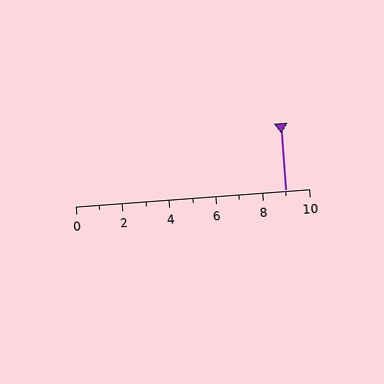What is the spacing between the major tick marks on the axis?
The major ticks are spaced 2 apart.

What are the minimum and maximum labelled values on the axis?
The axis runs from 0 to 10.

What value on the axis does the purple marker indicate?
The marker indicates approximately 9.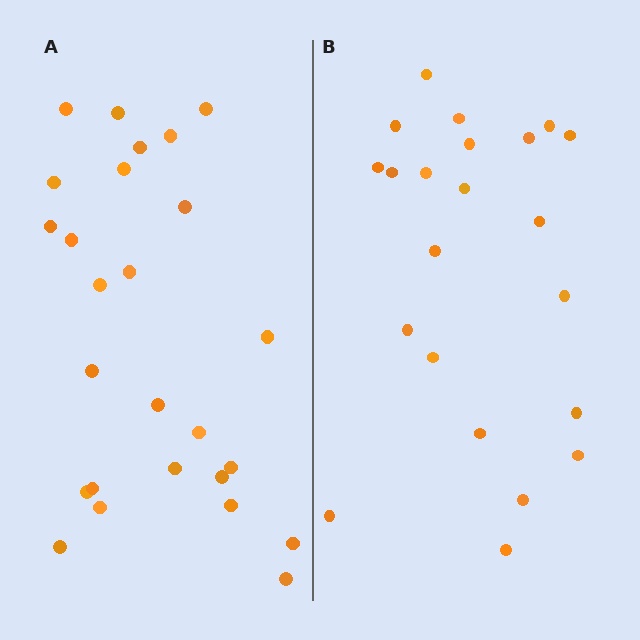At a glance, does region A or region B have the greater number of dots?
Region A (the left region) has more dots.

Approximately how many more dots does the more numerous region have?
Region A has about 4 more dots than region B.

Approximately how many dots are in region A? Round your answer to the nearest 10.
About 30 dots. (The exact count is 26, which rounds to 30.)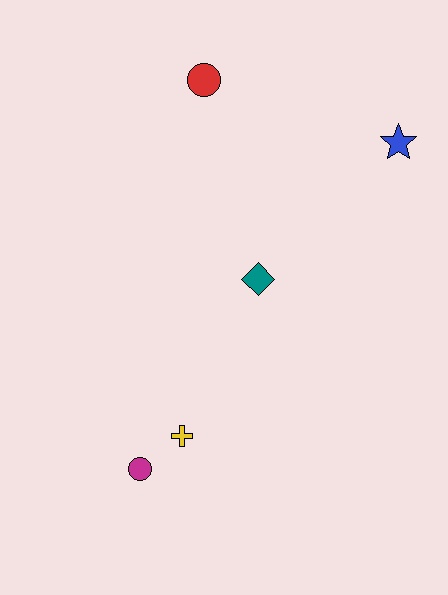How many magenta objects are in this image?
There is 1 magenta object.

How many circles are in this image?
There are 2 circles.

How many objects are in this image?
There are 5 objects.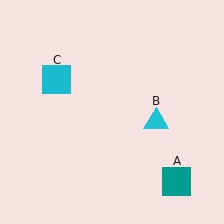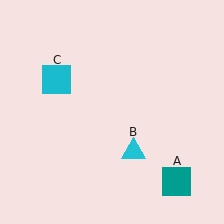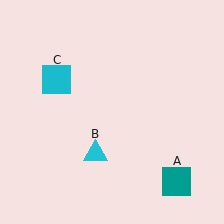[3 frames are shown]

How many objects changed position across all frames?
1 object changed position: cyan triangle (object B).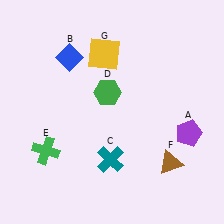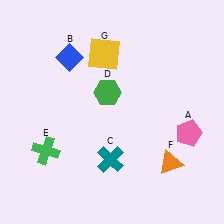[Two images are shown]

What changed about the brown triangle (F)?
In Image 1, F is brown. In Image 2, it changed to orange.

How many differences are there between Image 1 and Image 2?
There are 2 differences between the two images.